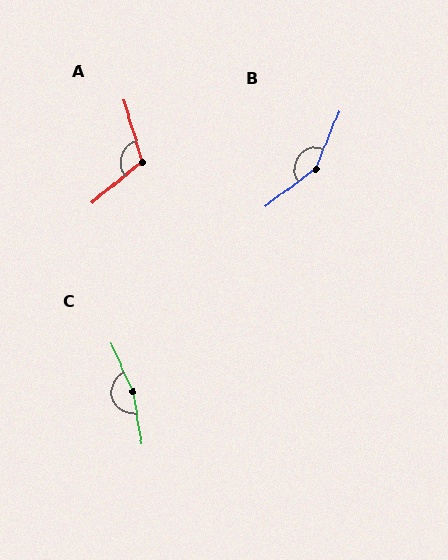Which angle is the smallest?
A, at approximately 113 degrees.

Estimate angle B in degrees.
Approximately 149 degrees.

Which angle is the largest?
C, at approximately 166 degrees.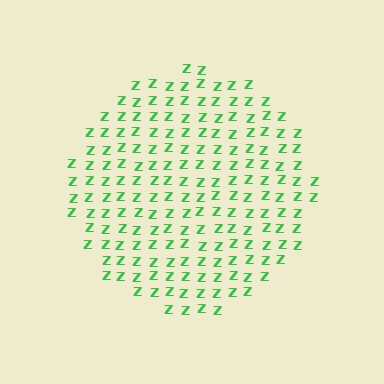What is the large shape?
The large shape is a circle.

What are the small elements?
The small elements are letter Z's.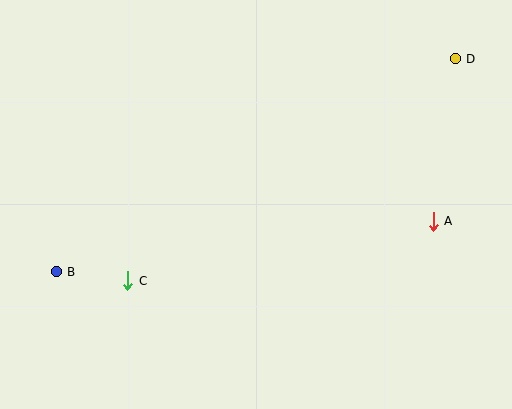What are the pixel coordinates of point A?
Point A is at (433, 221).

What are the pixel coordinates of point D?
Point D is at (455, 59).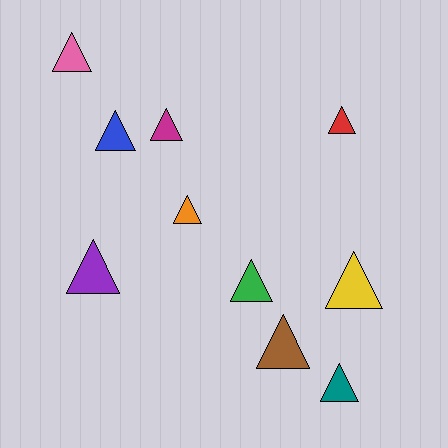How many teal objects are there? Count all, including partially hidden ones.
There is 1 teal object.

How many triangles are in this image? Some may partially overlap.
There are 10 triangles.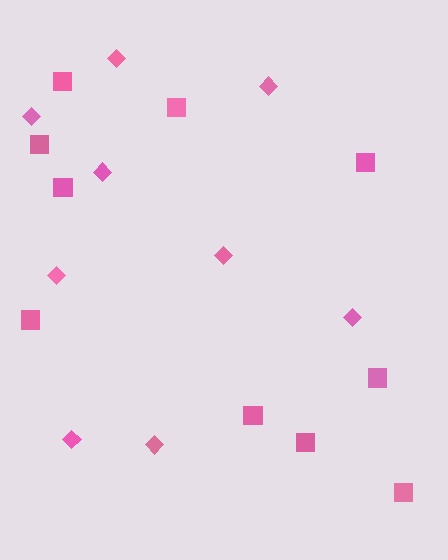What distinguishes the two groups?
There are 2 groups: one group of squares (10) and one group of diamonds (9).